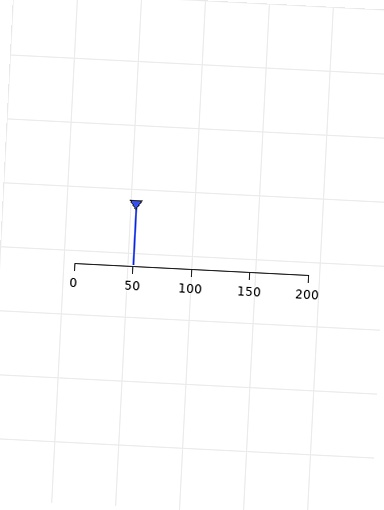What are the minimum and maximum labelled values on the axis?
The axis runs from 0 to 200.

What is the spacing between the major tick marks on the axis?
The major ticks are spaced 50 apart.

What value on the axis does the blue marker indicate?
The marker indicates approximately 50.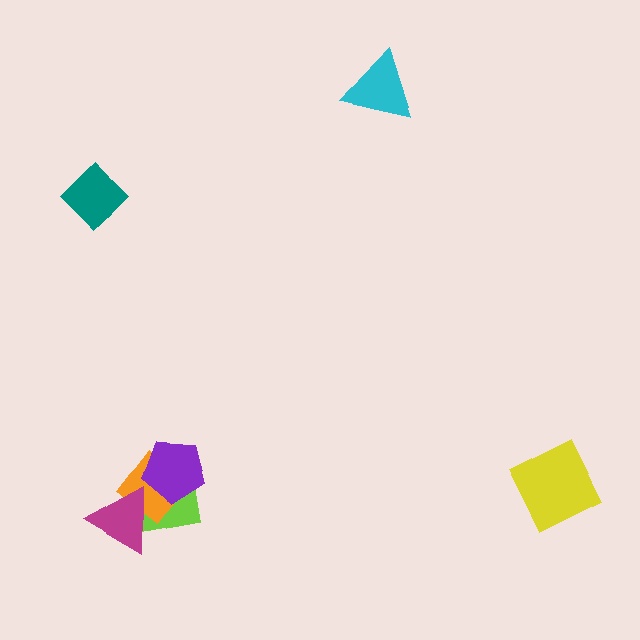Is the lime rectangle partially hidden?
Yes, it is partially covered by another shape.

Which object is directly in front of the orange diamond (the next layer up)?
The purple pentagon is directly in front of the orange diamond.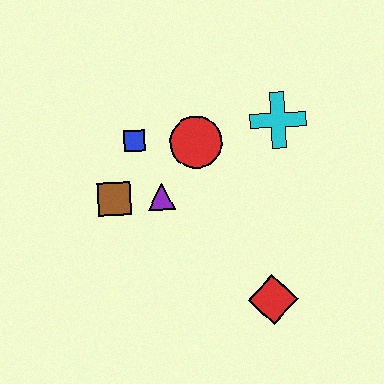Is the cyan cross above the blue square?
Yes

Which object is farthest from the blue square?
The red diamond is farthest from the blue square.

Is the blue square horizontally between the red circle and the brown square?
Yes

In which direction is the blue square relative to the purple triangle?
The blue square is above the purple triangle.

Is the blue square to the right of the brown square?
Yes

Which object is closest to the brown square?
The purple triangle is closest to the brown square.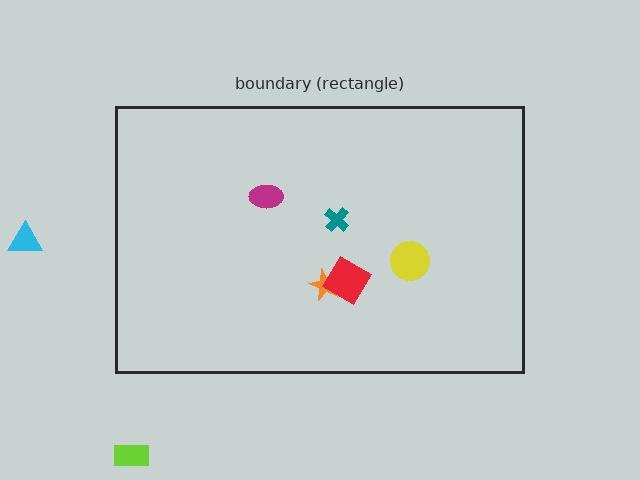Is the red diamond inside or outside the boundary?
Inside.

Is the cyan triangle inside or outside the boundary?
Outside.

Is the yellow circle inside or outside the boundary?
Inside.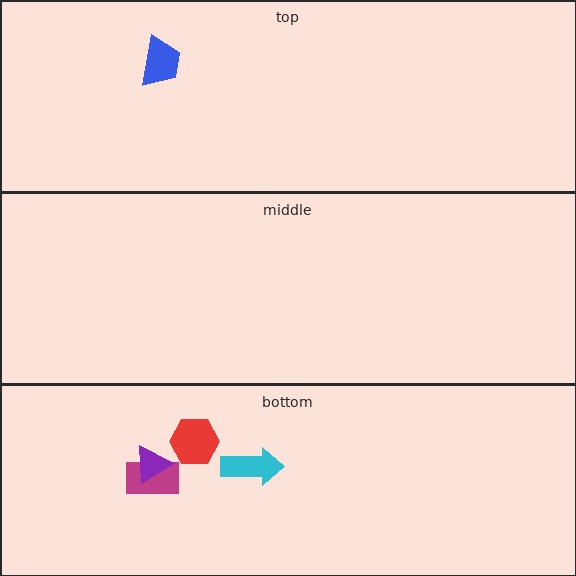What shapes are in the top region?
The blue trapezoid.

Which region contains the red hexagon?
The bottom region.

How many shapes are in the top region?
1.